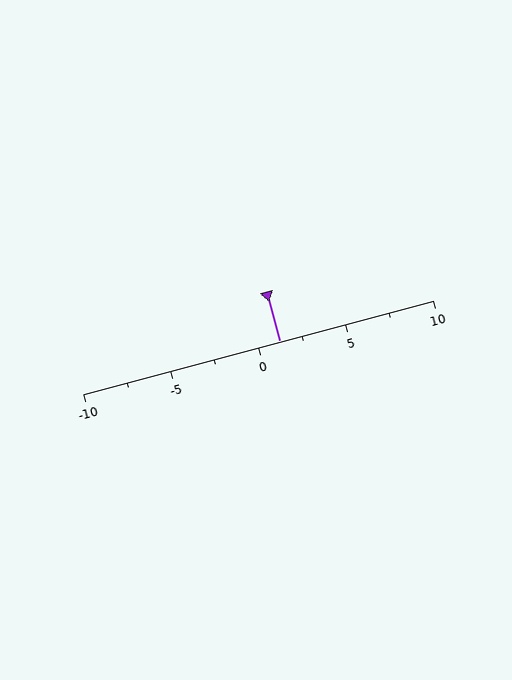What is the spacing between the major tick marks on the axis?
The major ticks are spaced 5 apart.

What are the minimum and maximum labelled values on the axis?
The axis runs from -10 to 10.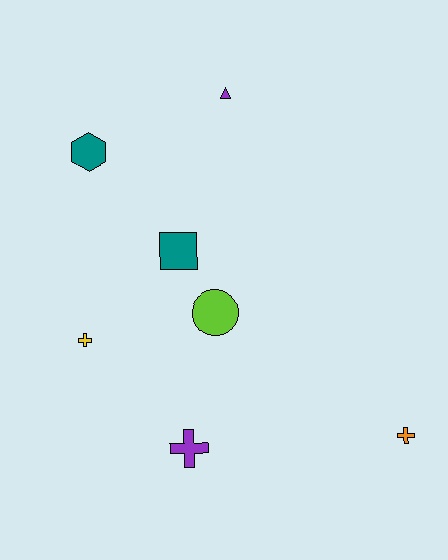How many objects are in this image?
There are 7 objects.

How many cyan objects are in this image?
There are no cyan objects.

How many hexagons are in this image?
There is 1 hexagon.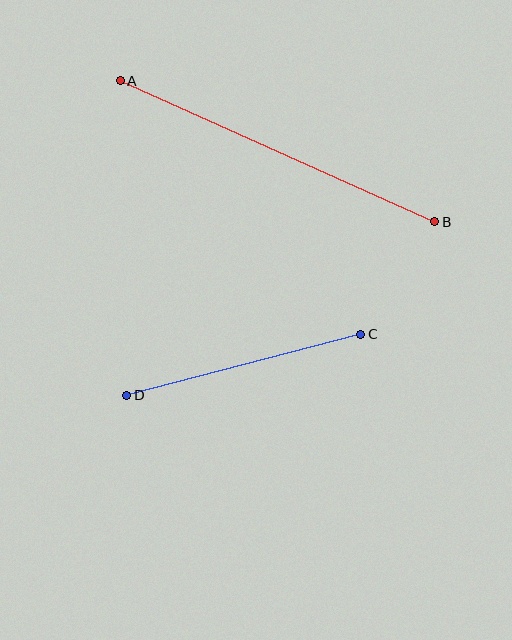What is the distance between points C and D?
The distance is approximately 242 pixels.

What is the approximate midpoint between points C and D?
The midpoint is at approximately (244, 365) pixels.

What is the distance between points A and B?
The distance is approximately 345 pixels.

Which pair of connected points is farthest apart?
Points A and B are farthest apart.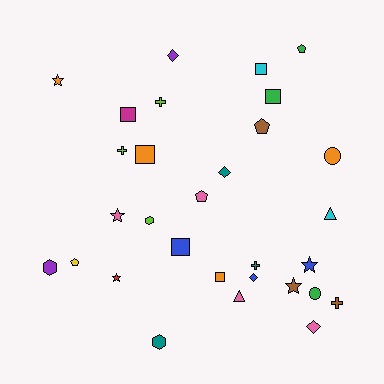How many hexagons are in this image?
There are 3 hexagons.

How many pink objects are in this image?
There are 4 pink objects.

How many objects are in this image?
There are 30 objects.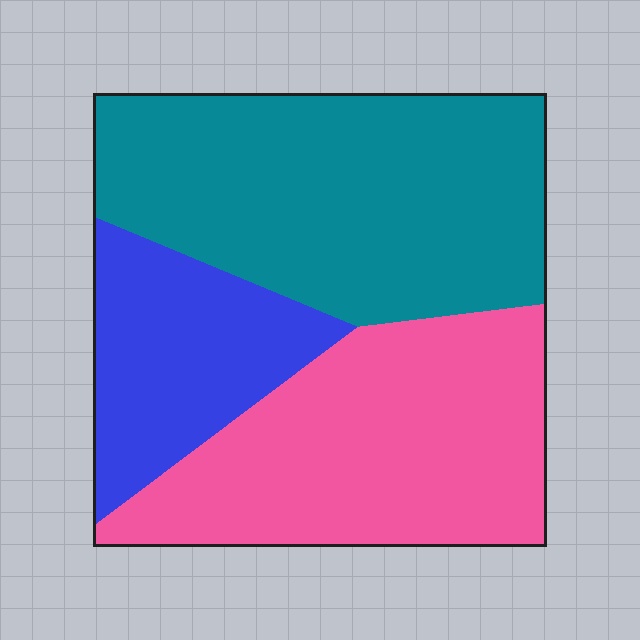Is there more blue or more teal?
Teal.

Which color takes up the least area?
Blue, at roughly 20%.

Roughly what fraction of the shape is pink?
Pink takes up about three eighths (3/8) of the shape.